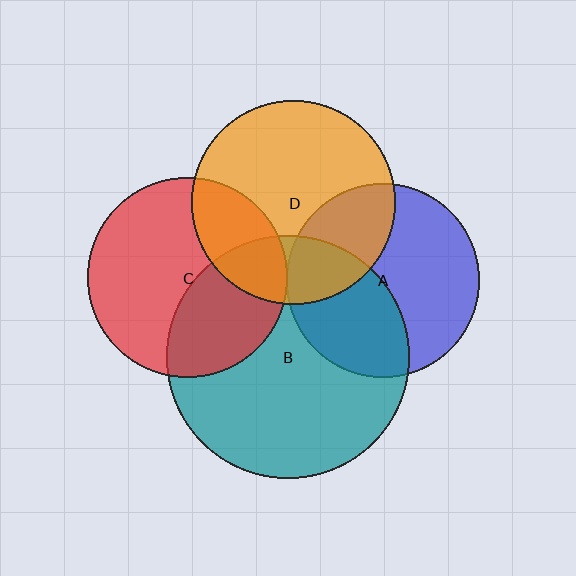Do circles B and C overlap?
Yes.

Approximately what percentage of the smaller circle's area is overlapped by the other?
Approximately 35%.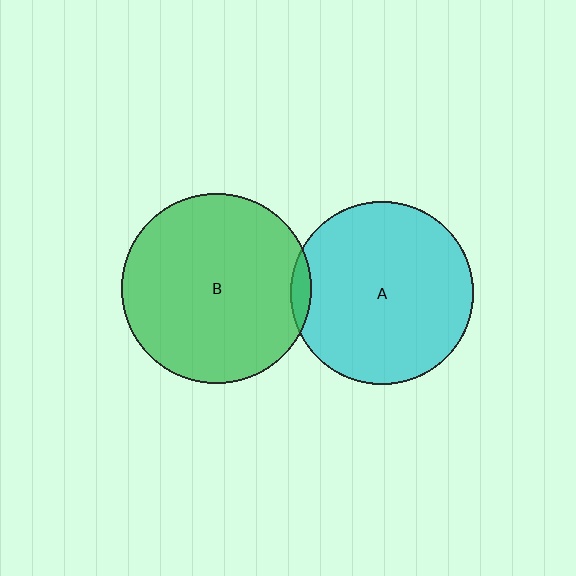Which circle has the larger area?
Circle B (green).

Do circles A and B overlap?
Yes.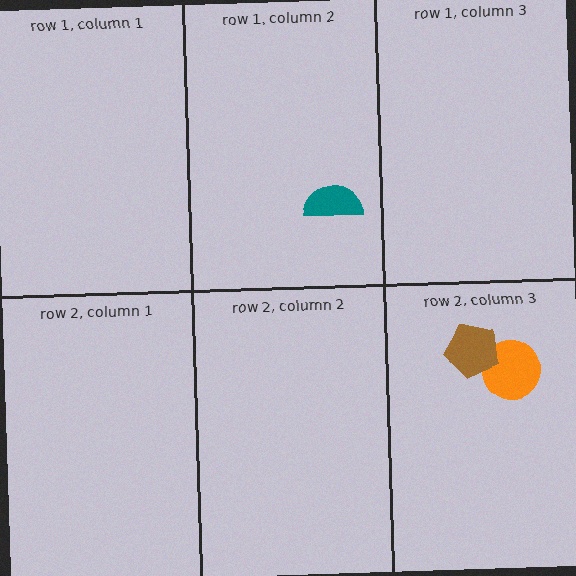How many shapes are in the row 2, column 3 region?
2.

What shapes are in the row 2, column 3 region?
The orange circle, the brown pentagon.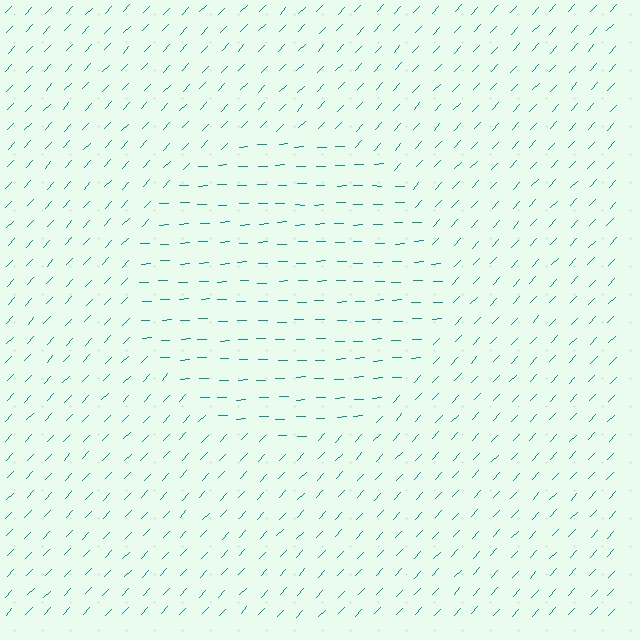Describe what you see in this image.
The image is filled with small teal line segments. A circle region in the image has lines oriented differently from the surrounding lines, creating a visible texture boundary.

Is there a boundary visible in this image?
Yes, there is a texture boundary formed by a change in line orientation.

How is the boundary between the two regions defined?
The boundary is defined purely by a change in line orientation (approximately 45 degrees difference). All lines are the same color and thickness.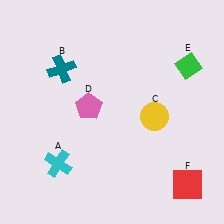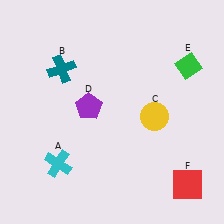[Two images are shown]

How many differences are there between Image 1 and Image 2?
There is 1 difference between the two images.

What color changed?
The pentagon (D) changed from pink in Image 1 to purple in Image 2.